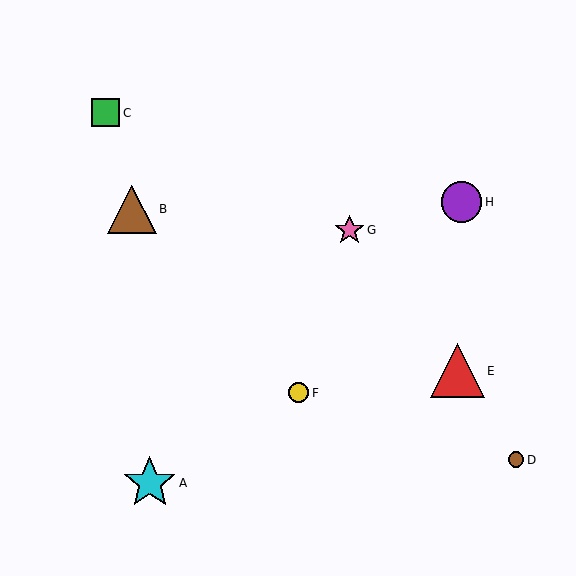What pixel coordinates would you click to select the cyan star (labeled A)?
Click at (150, 483) to select the cyan star A.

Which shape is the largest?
The red triangle (labeled E) is the largest.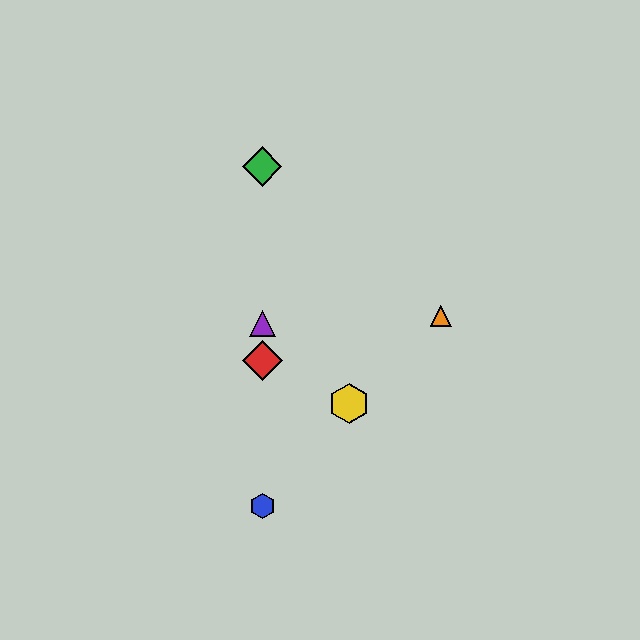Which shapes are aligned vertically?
The red diamond, the blue hexagon, the green diamond, the purple triangle are aligned vertically.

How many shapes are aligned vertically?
4 shapes (the red diamond, the blue hexagon, the green diamond, the purple triangle) are aligned vertically.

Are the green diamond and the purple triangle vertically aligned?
Yes, both are at x≈262.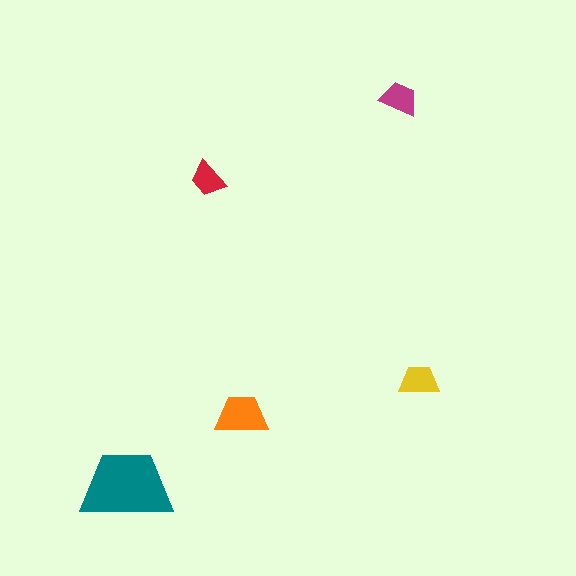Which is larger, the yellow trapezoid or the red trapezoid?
The yellow one.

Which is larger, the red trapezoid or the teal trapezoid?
The teal one.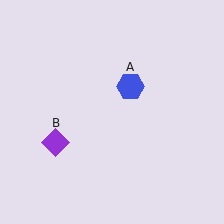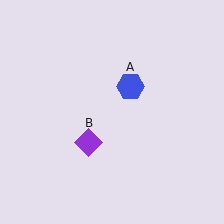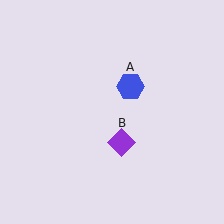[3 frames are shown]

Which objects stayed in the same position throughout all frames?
Blue hexagon (object A) remained stationary.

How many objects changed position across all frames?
1 object changed position: purple diamond (object B).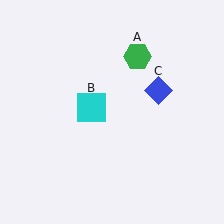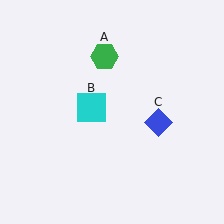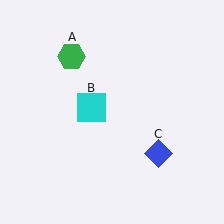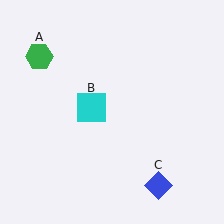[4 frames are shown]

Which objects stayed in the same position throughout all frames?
Cyan square (object B) remained stationary.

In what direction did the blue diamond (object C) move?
The blue diamond (object C) moved down.